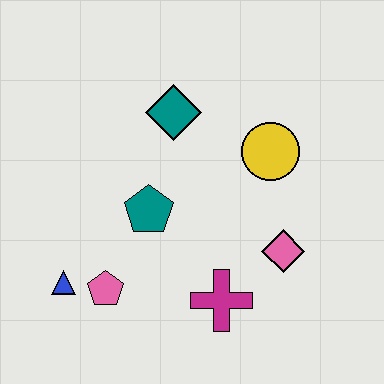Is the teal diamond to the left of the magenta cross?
Yes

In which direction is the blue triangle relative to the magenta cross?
The blue triangle is to the left of the magenta cross.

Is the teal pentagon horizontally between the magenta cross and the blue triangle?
Yes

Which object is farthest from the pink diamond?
The blue triangle is farthest from the pink diamond.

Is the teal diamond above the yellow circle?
Yes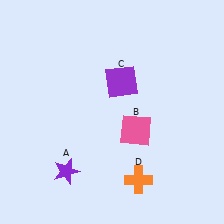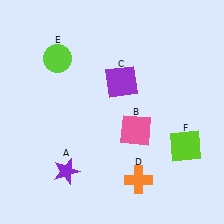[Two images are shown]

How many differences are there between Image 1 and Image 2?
There are 2 differences between the two images.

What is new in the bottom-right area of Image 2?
A lime square (F) was added in the bottom-right area of Image 2.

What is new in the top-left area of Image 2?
A lime circle (E) was added in the top-left area of Image 2.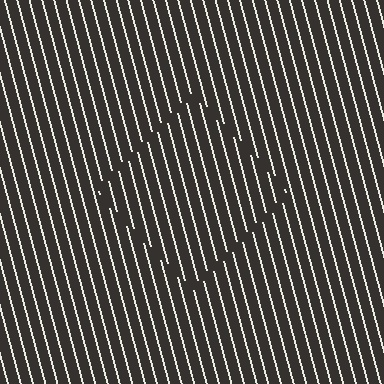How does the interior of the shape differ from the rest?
The interior of the shape contains the same grating, shifted by half a period — the contour is defined by the phase discontinuity where line-ends from the inner and outer gratings abut.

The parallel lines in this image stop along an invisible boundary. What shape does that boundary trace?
An illusory square. The interior of the shape contains the same grating, shifted by half a period — the contour is defined by the phase discontinuity where line-ends from the inner and outer gratings abut.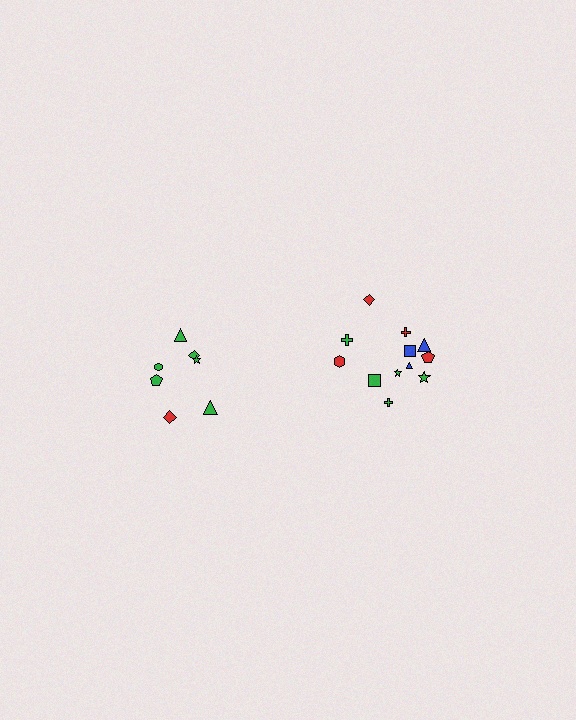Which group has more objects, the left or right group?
The right group.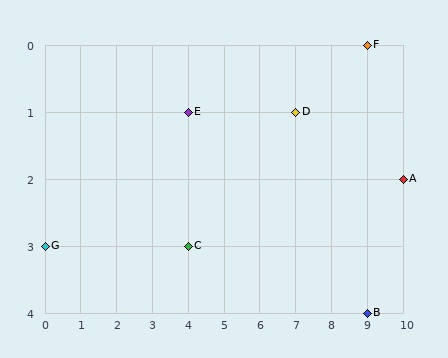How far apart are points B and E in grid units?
Points B and E are 5 columns and 3 rows apart (about 5.8 grid units diagonally).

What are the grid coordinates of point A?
Point A is at grid coordinates (10, 2).